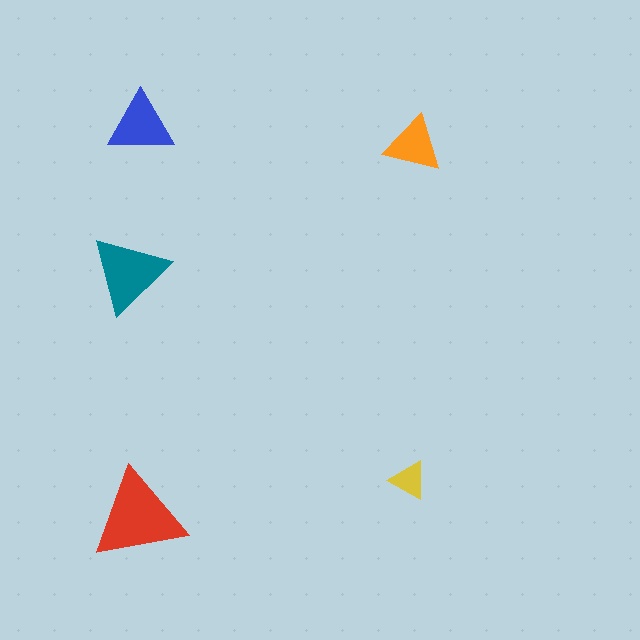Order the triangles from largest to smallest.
the red one, the teal one, the blue one, the orange one, the yellow one.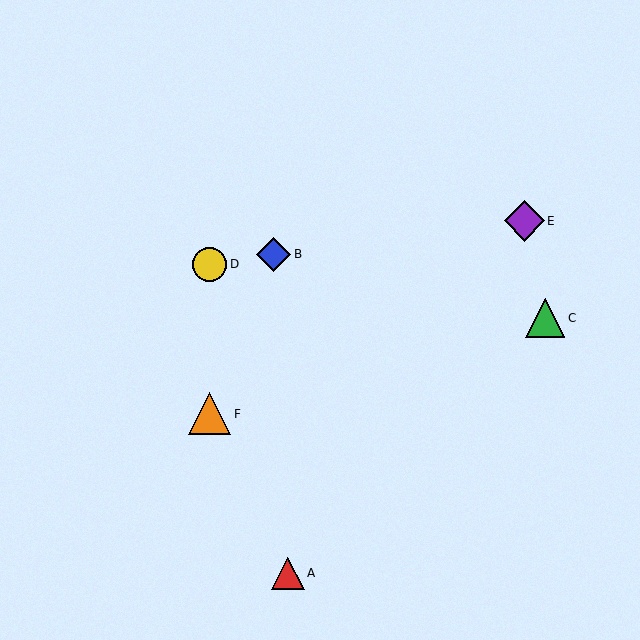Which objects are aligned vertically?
Objects D, F are aligned vertically.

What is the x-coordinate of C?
Object C is at x≈545.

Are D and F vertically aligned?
Yes, both are at x≈209.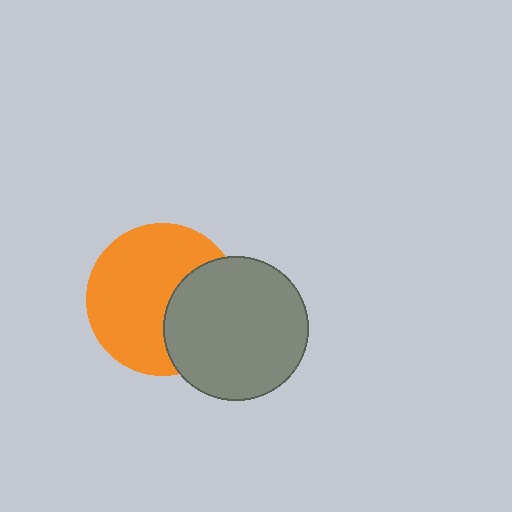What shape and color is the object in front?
The object in front is a gray circle.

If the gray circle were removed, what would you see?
You would see the complete orange circle.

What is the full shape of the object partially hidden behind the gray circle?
The partially hidden object is an orange circle.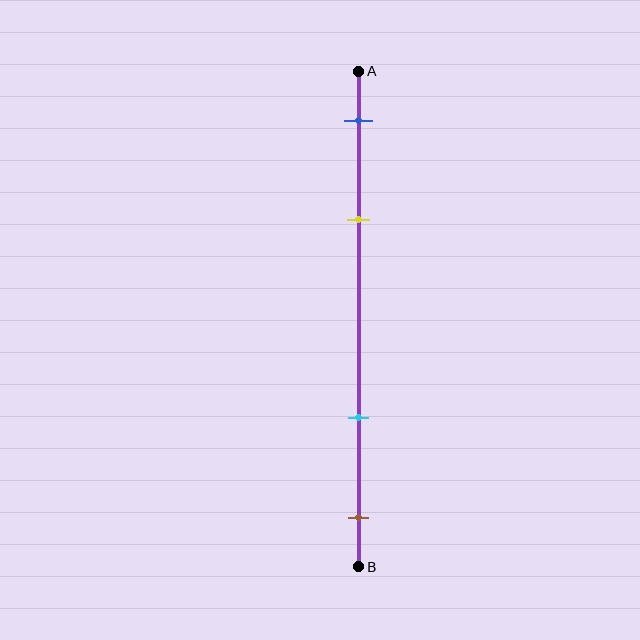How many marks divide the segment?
There are 4 marks dividing the segment.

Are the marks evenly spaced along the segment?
No, the marks are not evenly spaced.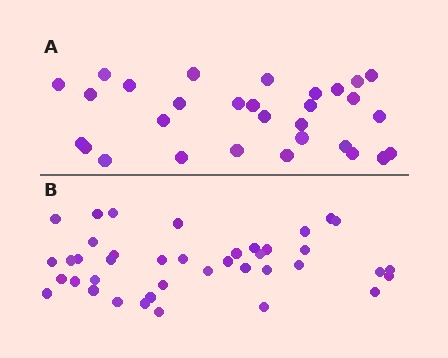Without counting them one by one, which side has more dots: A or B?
Region B (the bottom region) has more dots.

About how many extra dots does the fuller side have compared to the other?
Region B has roughly 10 or so more dots than region A.